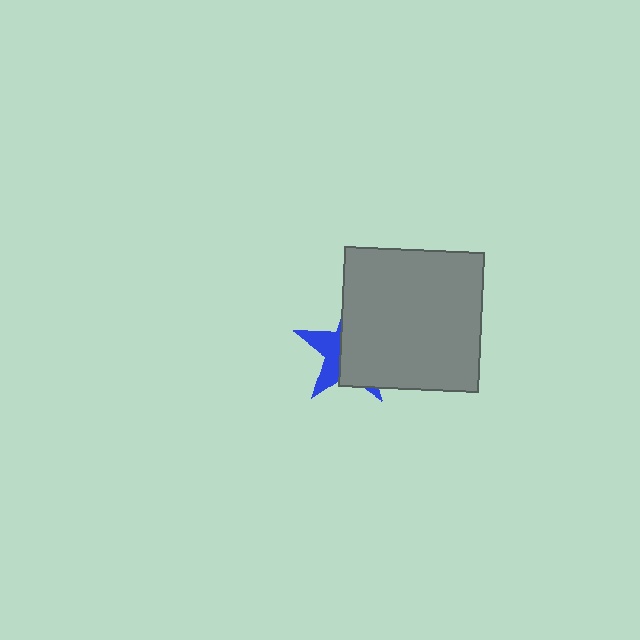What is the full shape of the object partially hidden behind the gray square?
The partially hidden object is a blue star.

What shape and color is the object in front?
The object in front is a gray square.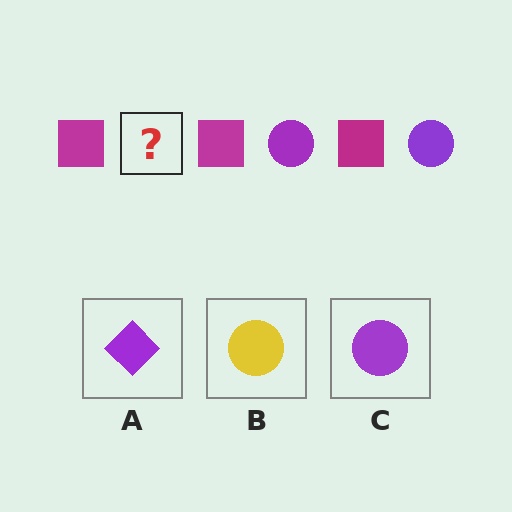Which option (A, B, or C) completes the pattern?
C.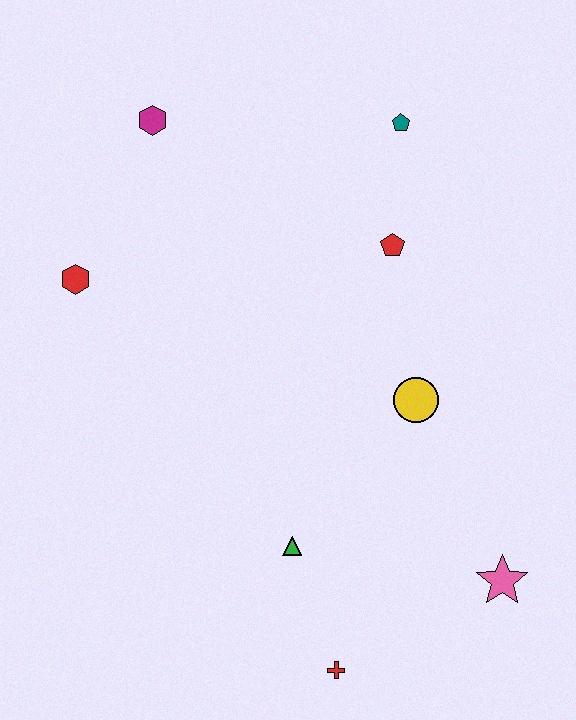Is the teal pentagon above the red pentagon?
Yes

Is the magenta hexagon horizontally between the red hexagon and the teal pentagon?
Yes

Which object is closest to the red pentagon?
The teal pentagon is closest to the red pentagon.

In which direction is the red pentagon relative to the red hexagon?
The red pentagon is to the right of the red hexagon.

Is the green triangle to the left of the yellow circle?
Yes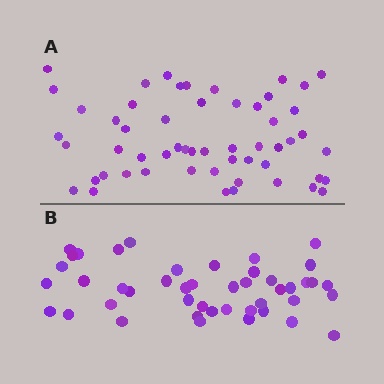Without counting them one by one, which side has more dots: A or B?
Region A (the top region) has more dots.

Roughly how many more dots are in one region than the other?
Region A has roughly 10 or so more dots than region B.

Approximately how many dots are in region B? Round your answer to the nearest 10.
About 40 dots. (The exact count is 45, which rounds to 40.)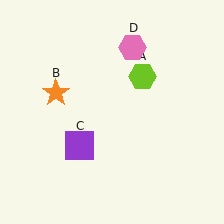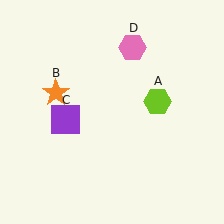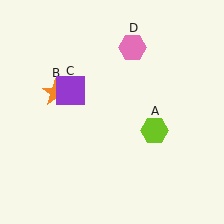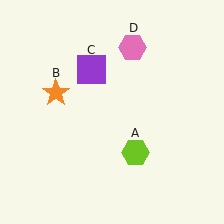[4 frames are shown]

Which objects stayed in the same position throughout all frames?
Orange star (object B) and pink hexagon (object D) remained stationary.